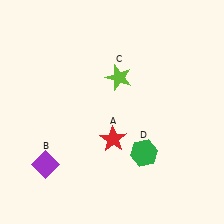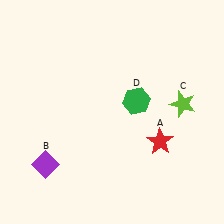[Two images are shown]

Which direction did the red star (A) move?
The red star (A) moved right.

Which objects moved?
The objects that moved are: the red star (A), the lime star (C), the green hexagon (D).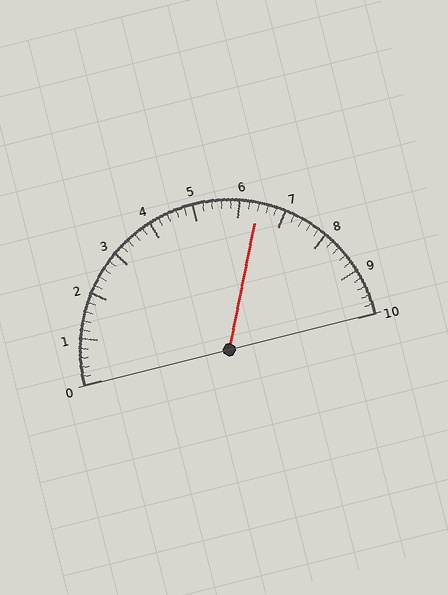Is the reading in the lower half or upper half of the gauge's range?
The reading is in the upper half of the range (0 to 10).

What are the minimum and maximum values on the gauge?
The gauge ranges from 0 to 10.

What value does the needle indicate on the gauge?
The needle indicates approximately 6.4.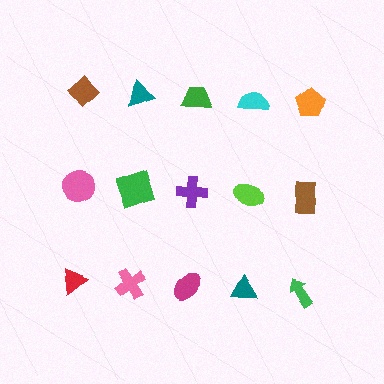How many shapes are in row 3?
5 shapes.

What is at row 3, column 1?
A red triangle.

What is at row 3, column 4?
A teal triangle.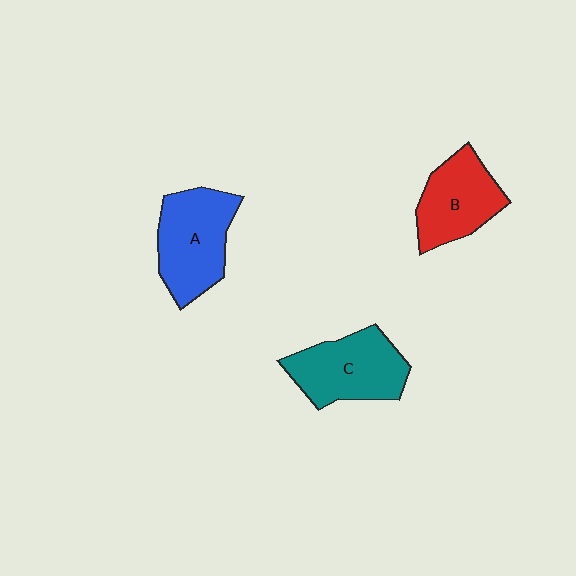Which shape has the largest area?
Shape A (blue).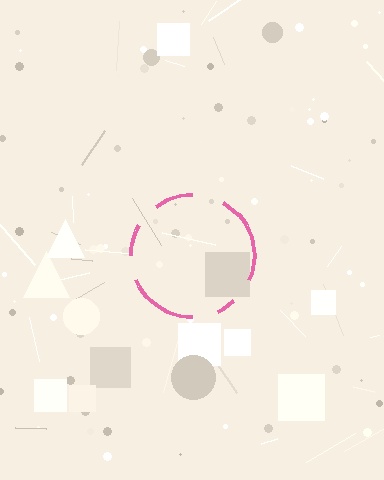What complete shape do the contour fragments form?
The contour fragments form a circle.